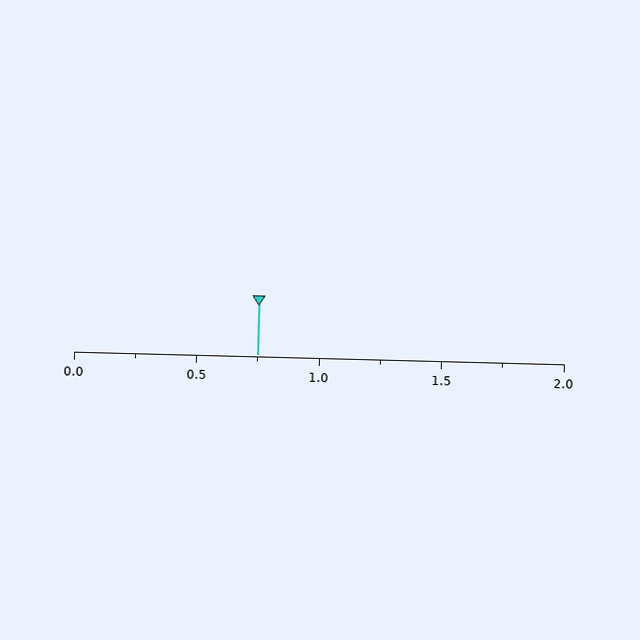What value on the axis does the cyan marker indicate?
The marker indicates approximately 0.75.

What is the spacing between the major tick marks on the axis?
The major ticks are spaced 0.5 apart.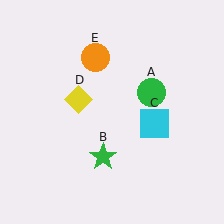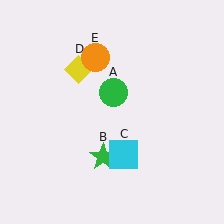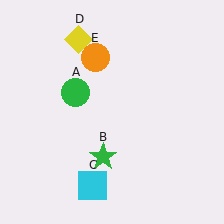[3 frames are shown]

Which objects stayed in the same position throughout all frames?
Green star (object B) and orange circle (object E) remained stationary.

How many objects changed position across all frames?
3 objects changed position: green circle (object A), cyan square (object C), yellow diamond (object D).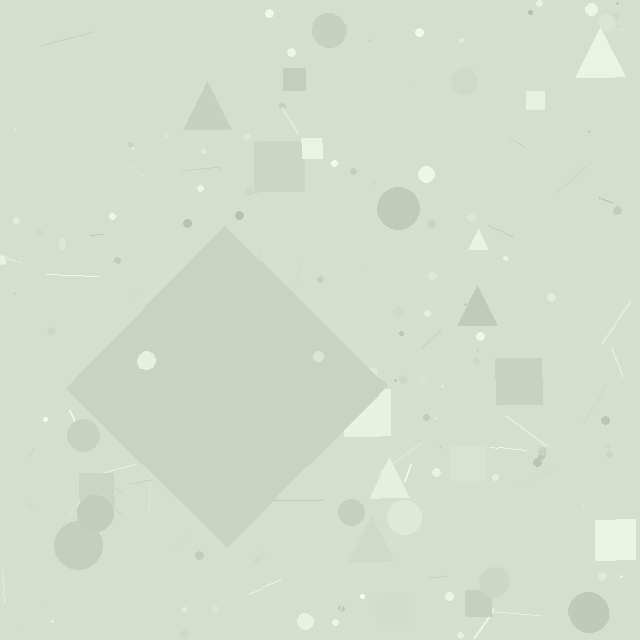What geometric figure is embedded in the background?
A diamond is embedded in the background.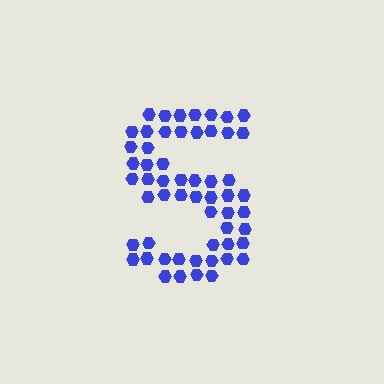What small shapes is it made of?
It is made of small hexagons.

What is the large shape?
The large shape is the letter S.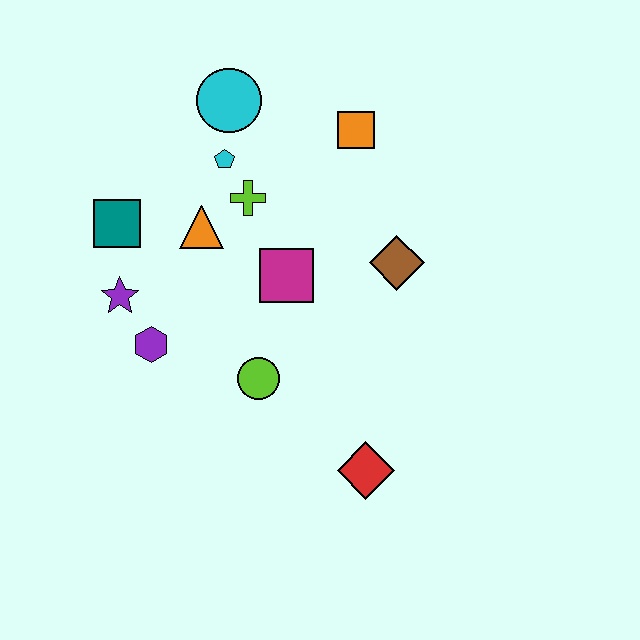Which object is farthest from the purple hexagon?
The orange square is farthest from the purple hexagon.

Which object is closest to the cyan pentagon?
The lime cross is closest to the cyan pentagon.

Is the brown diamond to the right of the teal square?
Yes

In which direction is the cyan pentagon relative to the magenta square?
The cyan pentagon is above the magenta square.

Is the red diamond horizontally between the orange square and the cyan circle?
No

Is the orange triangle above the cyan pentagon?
No